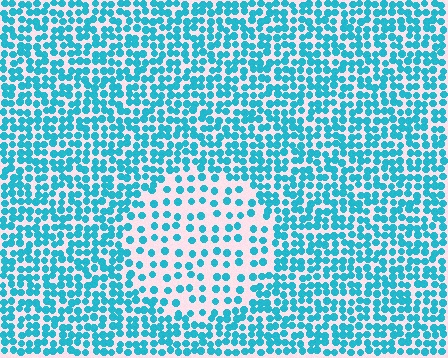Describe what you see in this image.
The image contains small cyan elements arranged at two different densities. A circle-shaped region is visible where the elements are less densely packed than the surrounding area.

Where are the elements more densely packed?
The elements are more densely packed outside the circle boundary.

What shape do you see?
I see a circle.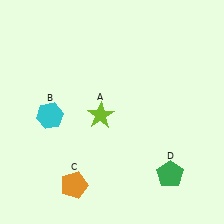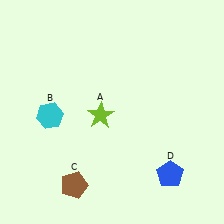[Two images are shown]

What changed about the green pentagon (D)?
In Image 1, D is green. In Image 2, it changed to blue.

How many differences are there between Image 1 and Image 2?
There are 2 differences between the two images.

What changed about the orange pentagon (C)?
In Image 1, C is orange. In Image 2, it changed to brown.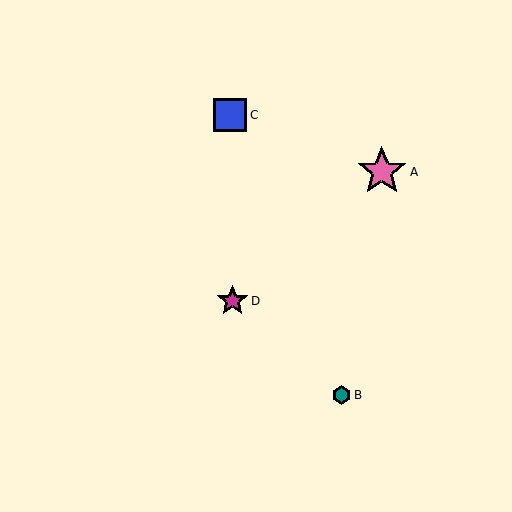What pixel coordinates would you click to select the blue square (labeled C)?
Click at (230, 115) to select the blue square C.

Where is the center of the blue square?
The center of the blue square is at (230, 115).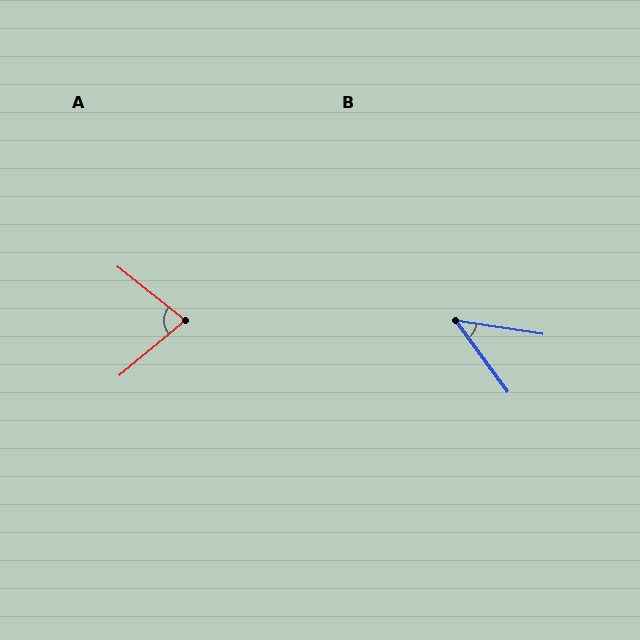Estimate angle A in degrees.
Approximately 79 degrees.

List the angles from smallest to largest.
B (45°), A (79°).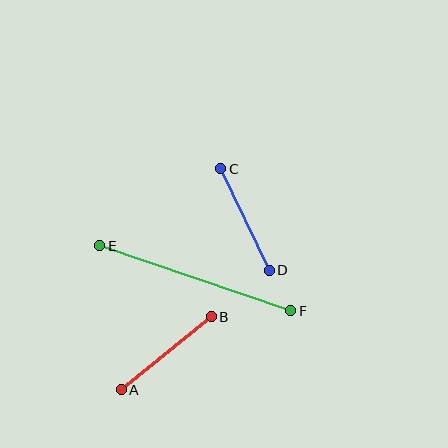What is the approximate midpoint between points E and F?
The midpoint is at approximately (195, 278) pixels.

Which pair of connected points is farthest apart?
Points E and F are farthest apart.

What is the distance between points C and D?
The distance is approximately 112 pixels.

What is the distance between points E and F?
The distance is approximately 202 pixels.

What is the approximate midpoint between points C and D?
The midpoint is at approximately (245, 220) pixels.